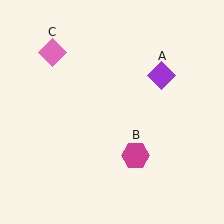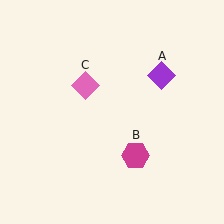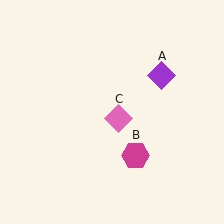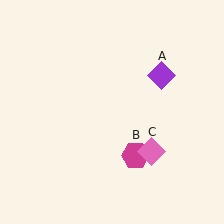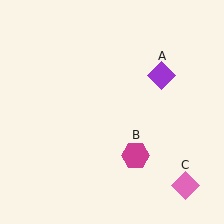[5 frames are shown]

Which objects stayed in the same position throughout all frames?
Purple diamond (object A) and magenta hexagon (object B) remained stationary.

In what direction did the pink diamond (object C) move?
The pink diamond (object C) moved down and to the right.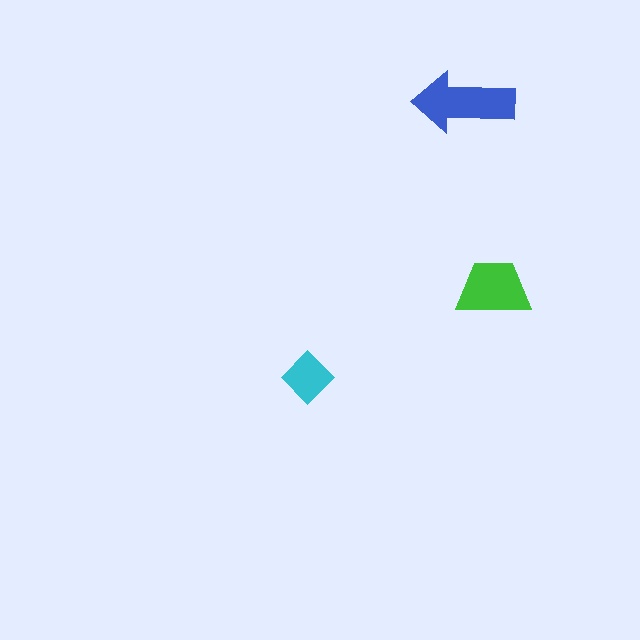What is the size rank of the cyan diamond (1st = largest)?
3rd.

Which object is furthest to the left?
The cyan diamond is leftmost.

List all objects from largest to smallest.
The blue arrow, the green trapezoid, the cyan diamond.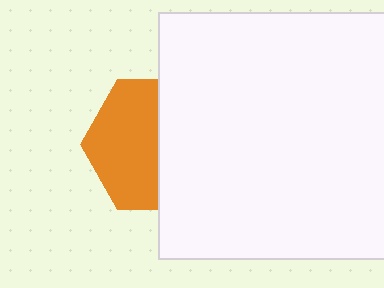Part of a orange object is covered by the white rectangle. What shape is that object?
It is a hexagon.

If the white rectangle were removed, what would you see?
You would see the complete orange hexagon.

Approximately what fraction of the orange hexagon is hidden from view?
Roughly 48% of the orange hexagon is hidden behind the white rectangle.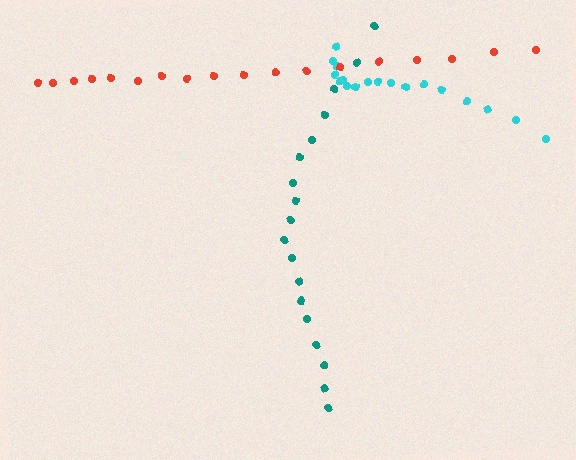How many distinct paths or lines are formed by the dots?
There are 3 distinct paths.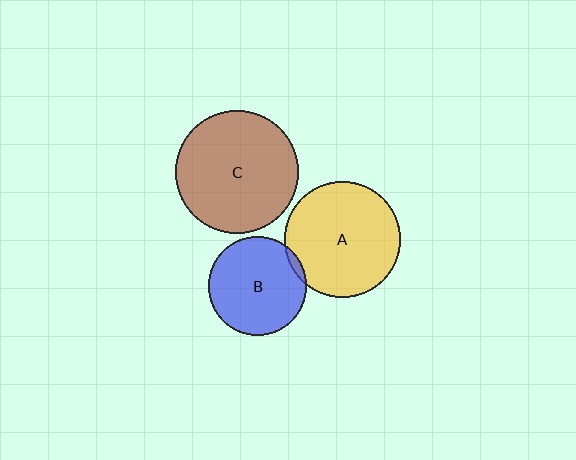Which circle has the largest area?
Circle C (brown).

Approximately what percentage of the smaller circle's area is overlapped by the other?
Approximately 5%.